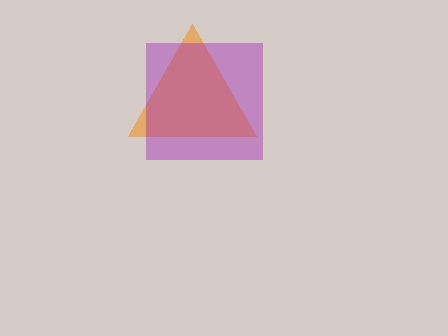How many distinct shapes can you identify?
There are 2 distinct shapes: an orange triangle, a purple square.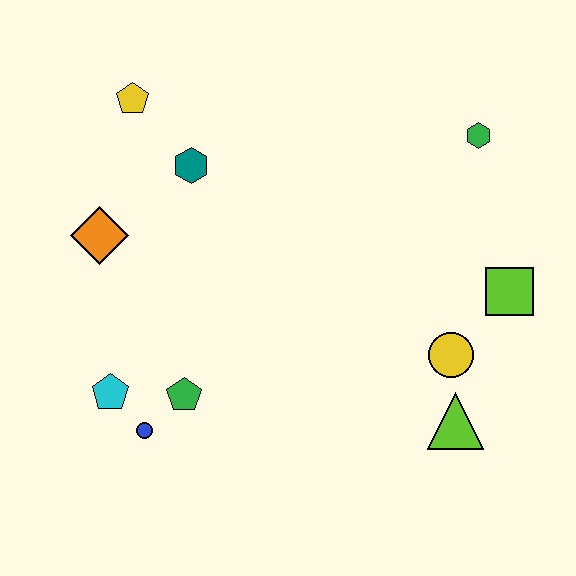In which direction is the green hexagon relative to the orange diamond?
The green hexagon is to the right of the orange diamond.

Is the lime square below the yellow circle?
No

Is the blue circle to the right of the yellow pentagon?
Yes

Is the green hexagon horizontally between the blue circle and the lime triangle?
No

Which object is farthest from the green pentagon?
The green hexagon is farthest from the green pentagon.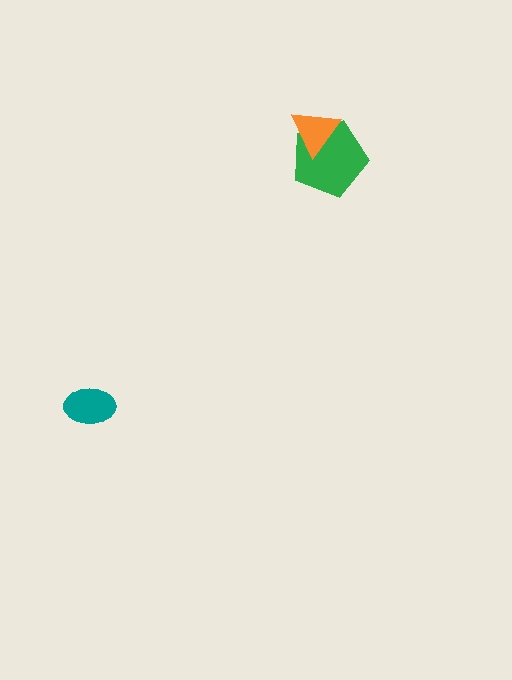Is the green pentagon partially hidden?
Yes, it is partially covered by another shape.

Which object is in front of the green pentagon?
The orange triangle is in front of the green pentagon.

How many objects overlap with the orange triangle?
1 object overlaps with the orange triangle.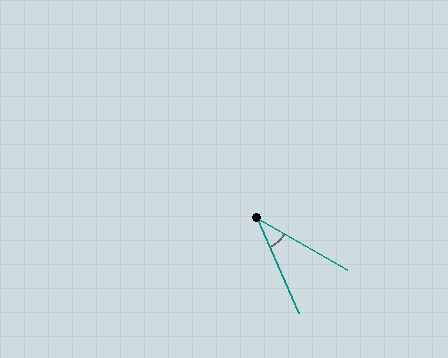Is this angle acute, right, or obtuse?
It is acute.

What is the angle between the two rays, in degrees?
Approximately 36 degrees.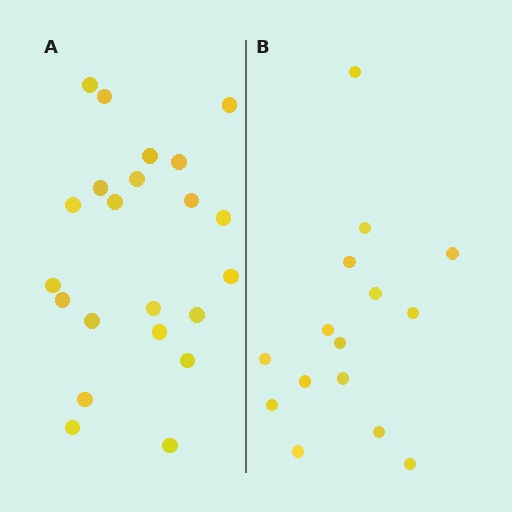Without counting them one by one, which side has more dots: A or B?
Region A (the left region) has more dots.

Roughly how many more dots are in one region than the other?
Region A has roughly 8 or so more dots than region B.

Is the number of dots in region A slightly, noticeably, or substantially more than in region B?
Region A has substantially more. The ratio is roughly 1.5 to 1.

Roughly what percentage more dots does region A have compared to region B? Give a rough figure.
About 45% more.